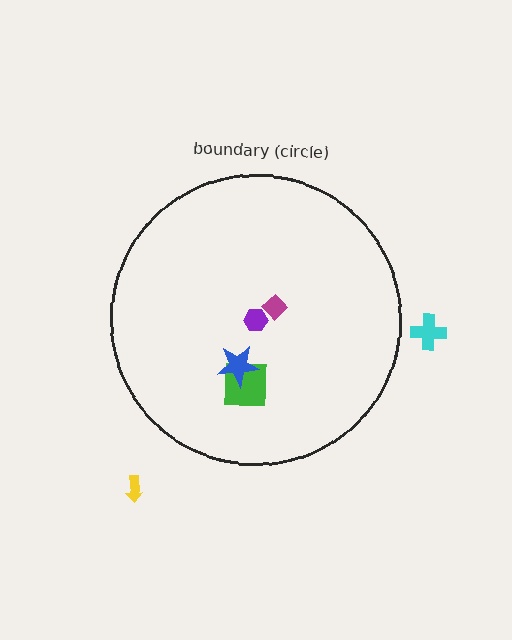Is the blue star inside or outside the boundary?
Inside.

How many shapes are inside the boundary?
4 inside, 2 outside.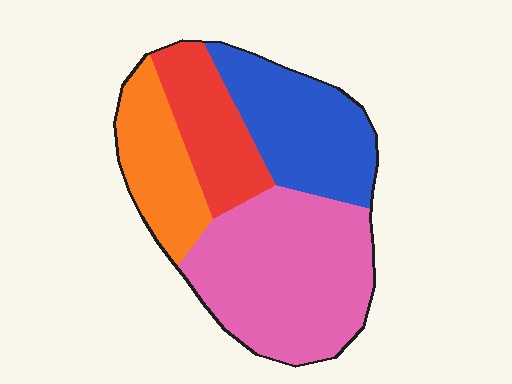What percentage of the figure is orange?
Orange covers 18% of the figure.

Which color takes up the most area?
Pink, at roughly 40%.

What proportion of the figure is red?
Red takes up about one sixth (1/6) of the figure.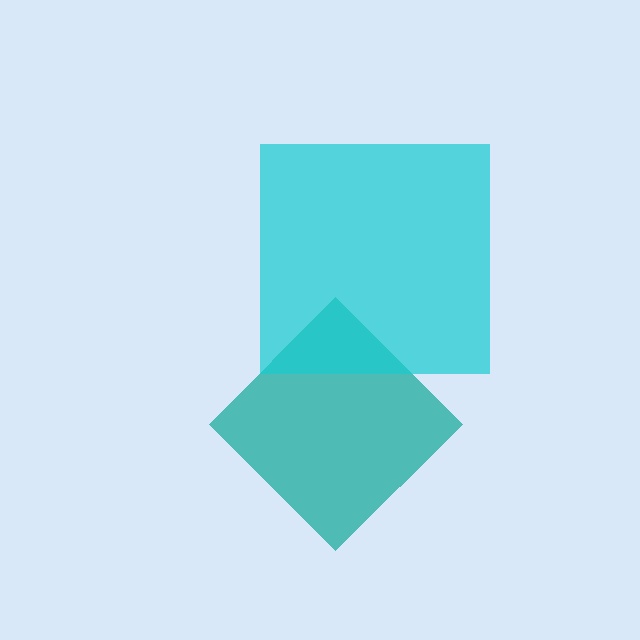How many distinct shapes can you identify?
There are 2 distinct shapes: a teal diamond, a cyan square.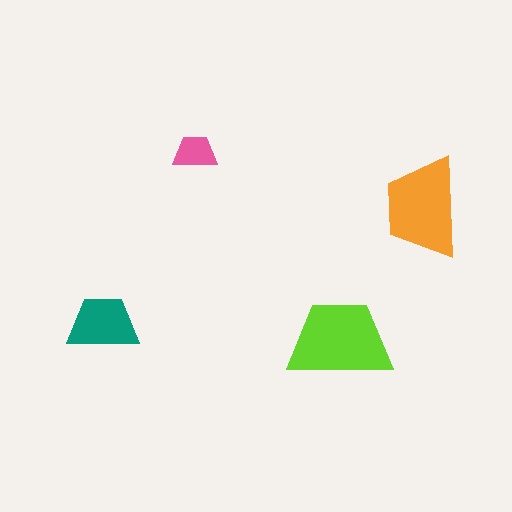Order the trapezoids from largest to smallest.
the lime one, the orange one, the teal one, the pink one.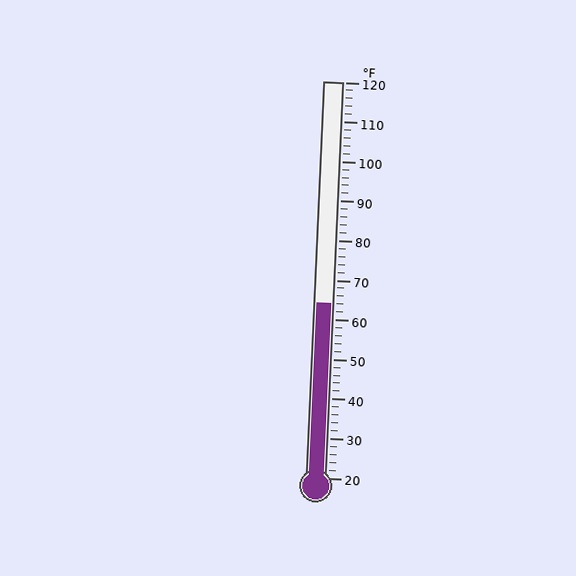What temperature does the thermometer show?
The thermometer shows approximately 64°F.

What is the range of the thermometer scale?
The thermometer scale ranges from 20°F to 120°F.